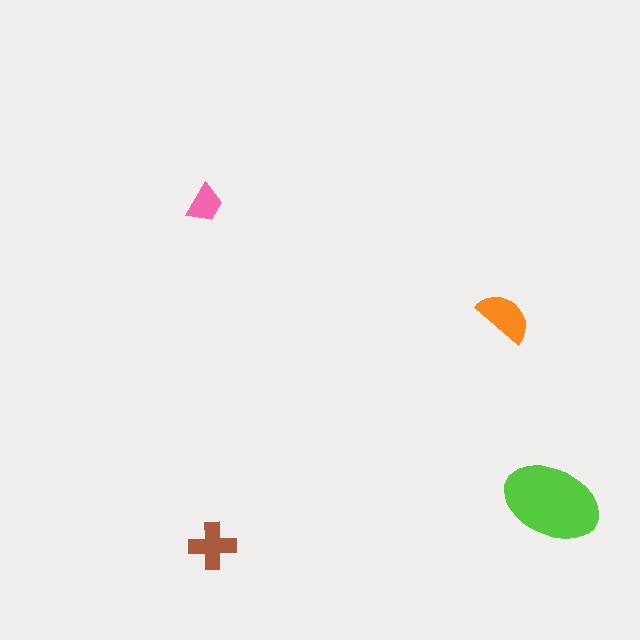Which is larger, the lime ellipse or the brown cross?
The lime ellipse.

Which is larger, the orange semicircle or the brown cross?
The orange semicircle.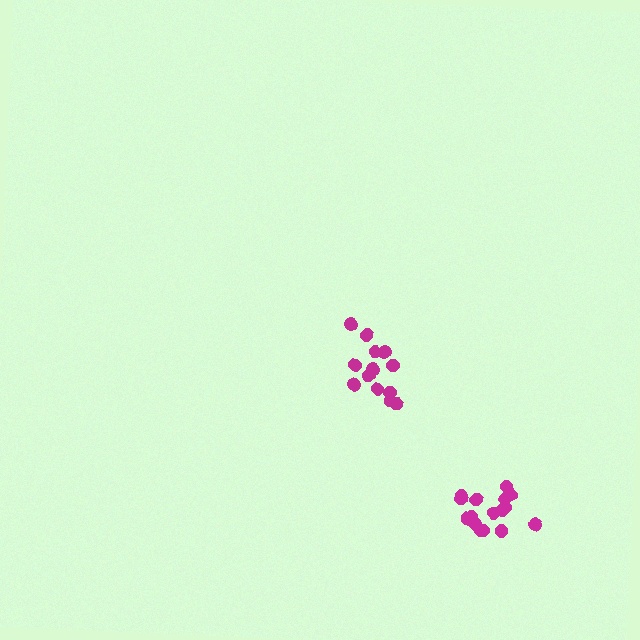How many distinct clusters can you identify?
There are 2 distinct clusters.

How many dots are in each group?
Group 1: 13 dots, Group 2: 16 dots (29 total).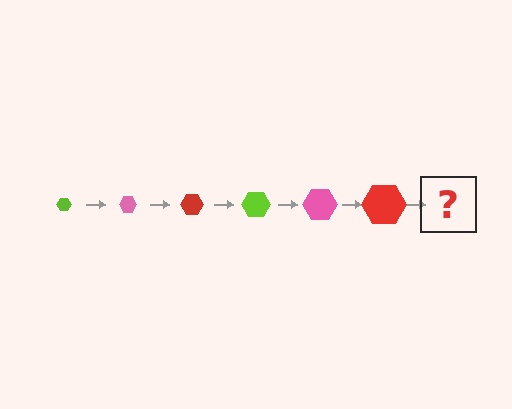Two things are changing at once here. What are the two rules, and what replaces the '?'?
The two rules are that the hexagon grows larger each step and the color cycles through lime, pink, and red. The '?' should be a lime hexagon, larger than the previous one.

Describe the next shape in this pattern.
It should be a lime hexagon, larger than the previous one.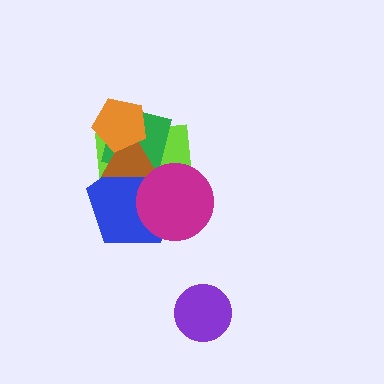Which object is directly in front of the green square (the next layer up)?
The brown triangle is directly in front of the green square.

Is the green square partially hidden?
Yes, it is partially covered by another shape.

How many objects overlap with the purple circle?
0 objects overlap with the purple circle.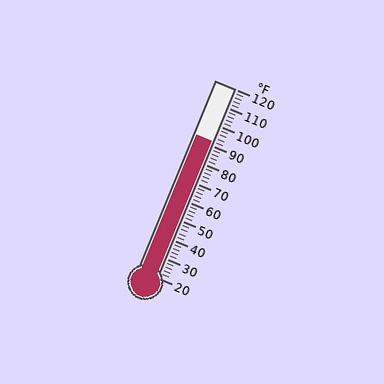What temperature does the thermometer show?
The thermometer shows approximately 92°F.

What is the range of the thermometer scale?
The thermometer scale ranges from 20°F to 120°F.